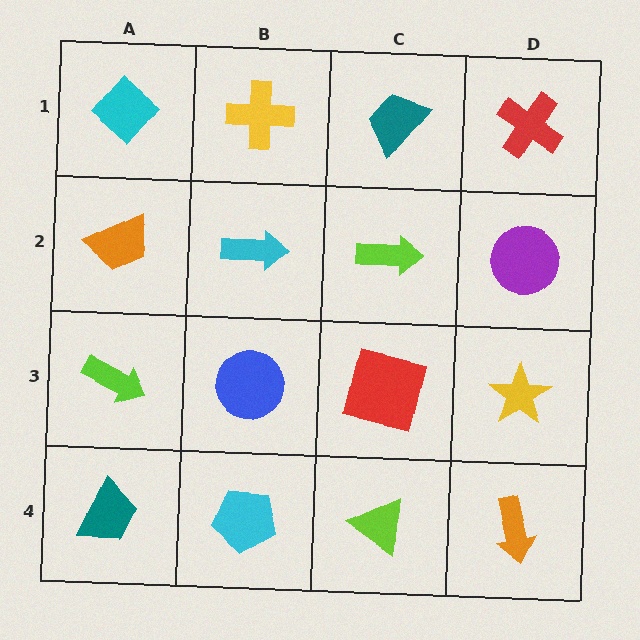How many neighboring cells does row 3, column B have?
4.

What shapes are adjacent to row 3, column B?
A cyan arrow (row 2, column B), a cyan pentagon (row 4, column B), a lime arrow (row 3, column A), a red square (row 3, column C).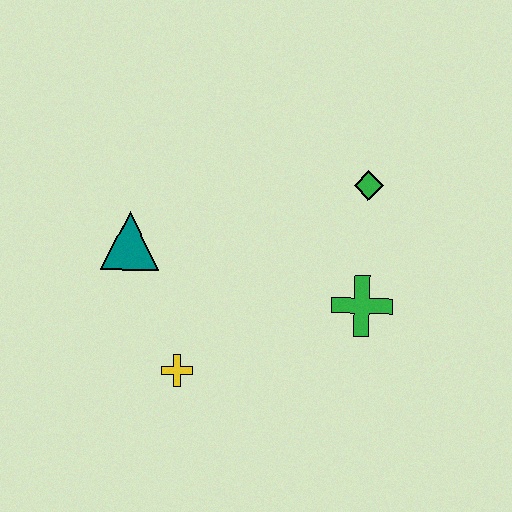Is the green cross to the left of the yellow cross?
No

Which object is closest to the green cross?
The green diamond is closest to the green cross.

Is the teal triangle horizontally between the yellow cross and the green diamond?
No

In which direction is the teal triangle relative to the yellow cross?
The teal triangle is above the yellow cross.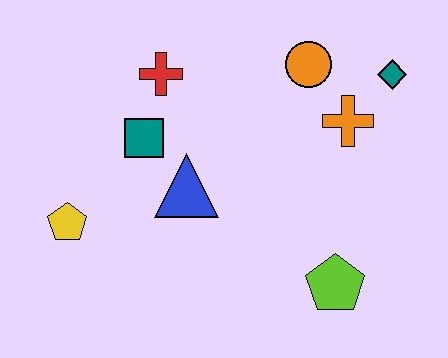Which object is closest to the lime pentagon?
The orange cross is closest to the lime pentagon.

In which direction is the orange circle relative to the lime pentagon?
The orange circle is above the lime pentagon.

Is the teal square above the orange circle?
No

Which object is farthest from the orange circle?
The yellow pentagon is farthest from the orange circle.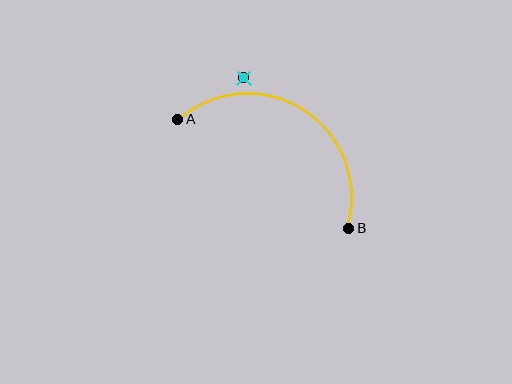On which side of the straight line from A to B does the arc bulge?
The arc bulges above the straight line connecting A and B.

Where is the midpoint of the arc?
The arc midpoint is the point on the curve farthest from the straight line joining A and B. It sits above that line.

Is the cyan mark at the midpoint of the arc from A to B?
No — the cyan mark does not lie on the arc at all. It sits slightly outside the curve.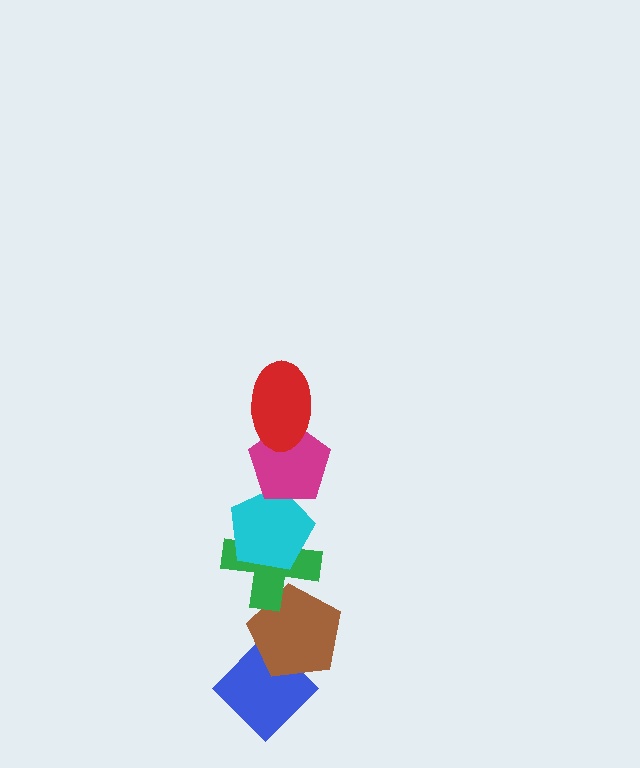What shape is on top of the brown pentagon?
The green cross is on top of the brown pentagon.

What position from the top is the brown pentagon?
The brown pentagon is 5th from the top.